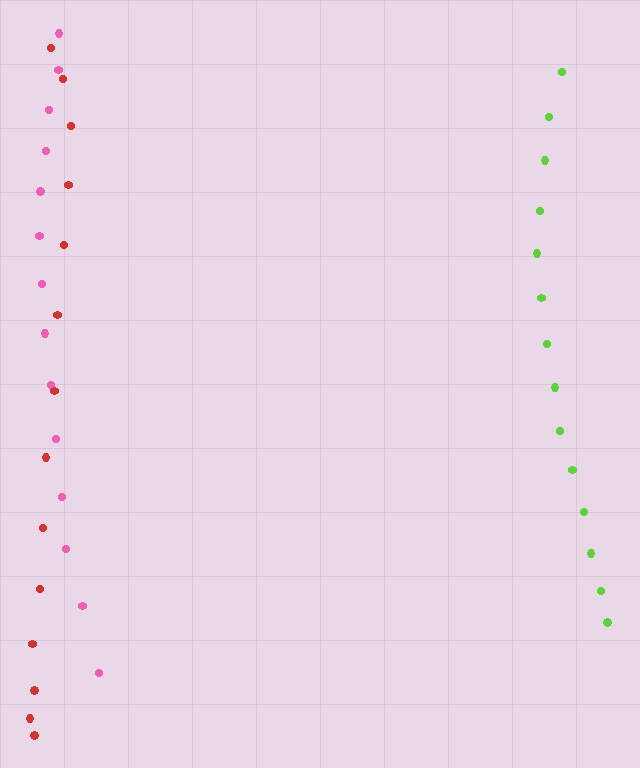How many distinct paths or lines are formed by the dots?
There are 3 distinct paths.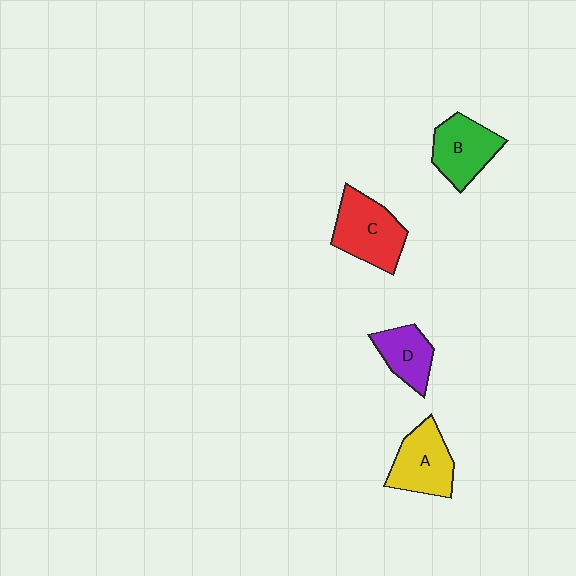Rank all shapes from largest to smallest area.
From largest to smallest: C (red), A (yellow), B (green), D (purple).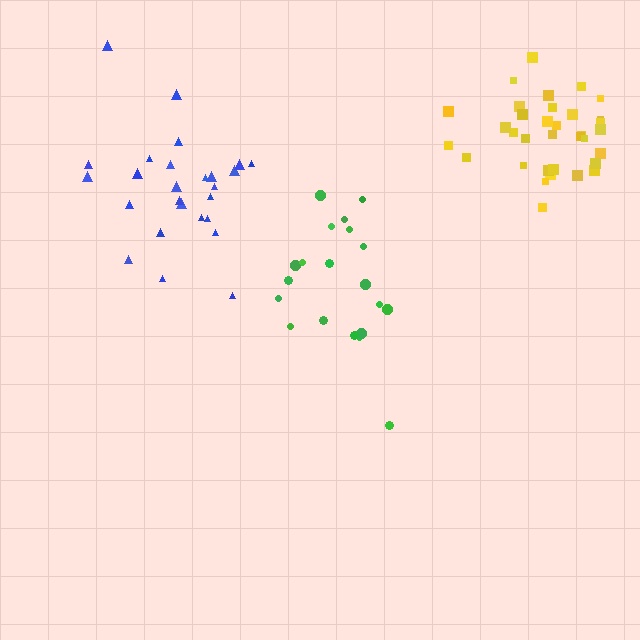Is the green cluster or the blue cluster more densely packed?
Blue.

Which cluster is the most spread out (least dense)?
Green.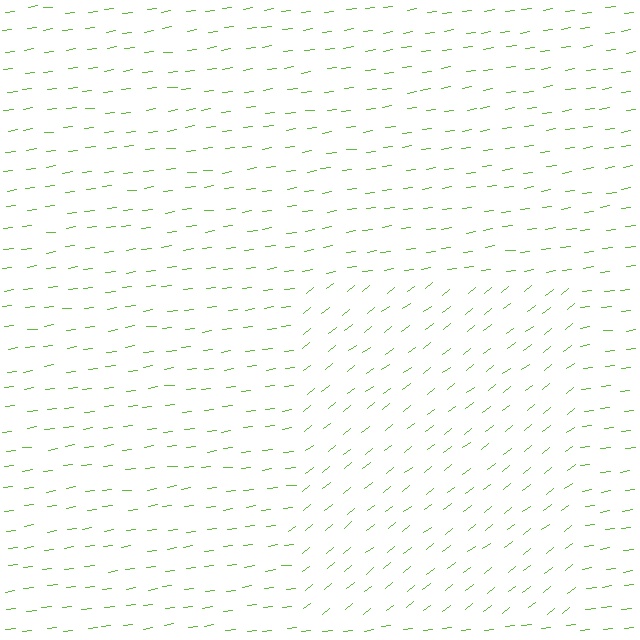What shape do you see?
I see a rectangle.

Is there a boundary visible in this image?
Yes, there is a texture boundary formed by a change in line orientation.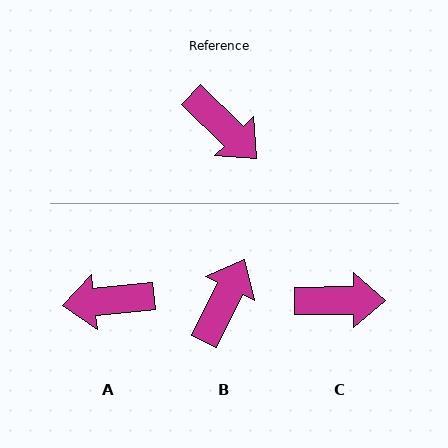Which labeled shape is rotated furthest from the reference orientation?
A, about 130 degrees away.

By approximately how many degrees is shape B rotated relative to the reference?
Approximately 108 degrees counter-clockwise.